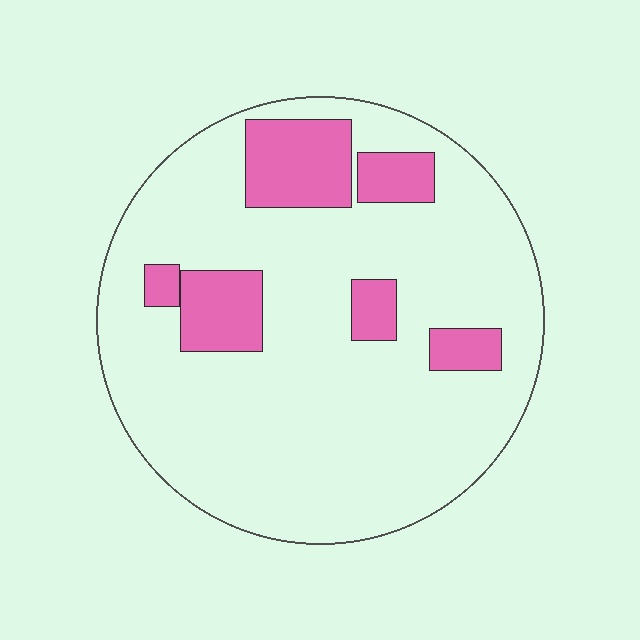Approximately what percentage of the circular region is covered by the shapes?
Approximately 20%.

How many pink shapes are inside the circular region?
6.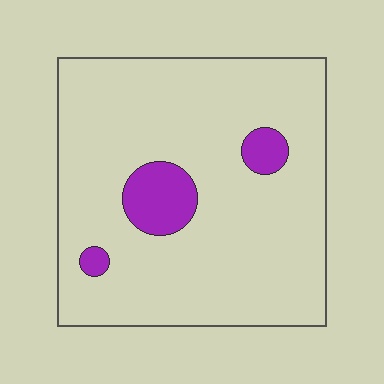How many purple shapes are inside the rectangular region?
3.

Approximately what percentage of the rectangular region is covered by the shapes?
Approximately 10%.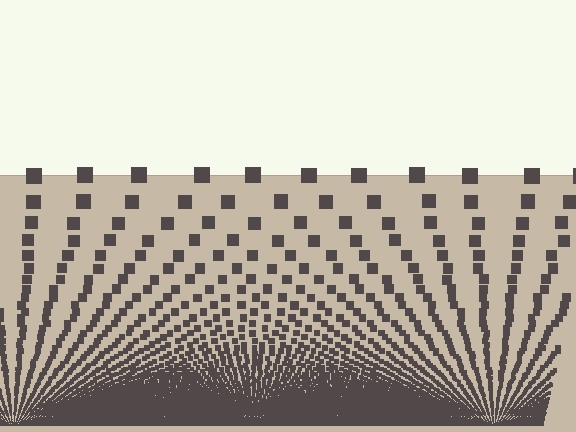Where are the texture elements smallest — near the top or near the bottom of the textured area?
Near the bottom.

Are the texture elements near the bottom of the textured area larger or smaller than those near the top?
Smaller. The gradient is inverted — elements near the bottom are smaller and denser.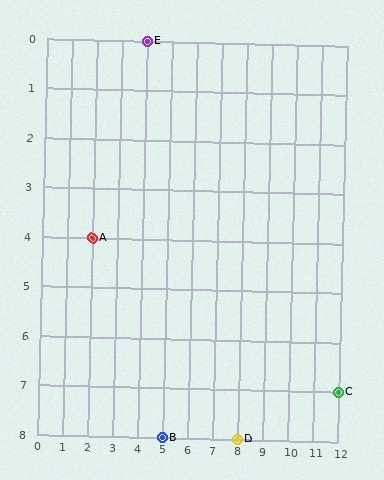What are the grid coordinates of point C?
Point C is at grid coordinates (12, 7).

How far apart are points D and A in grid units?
Points D and A are 6 columns and 4 rows apart (about 7.2 grid units diagonally).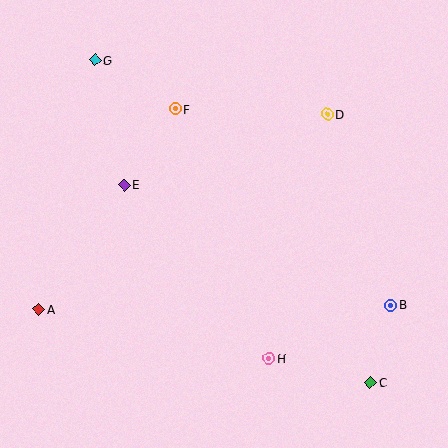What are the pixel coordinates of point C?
Point C is at (370, 382).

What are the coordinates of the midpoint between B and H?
The midpoint between B and H is at (330, 332).